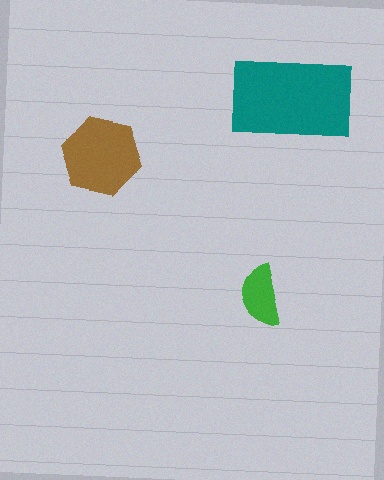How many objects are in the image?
There are 3 objects in the image.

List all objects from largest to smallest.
The teal rectangle, the brown hexagon, the green semicircle.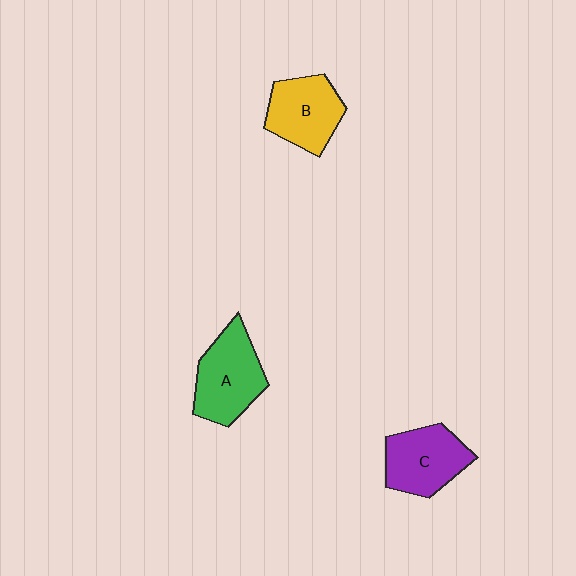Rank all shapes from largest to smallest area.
From largest to smallest: A (green), C (purple), B (yellow).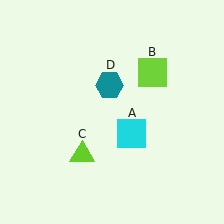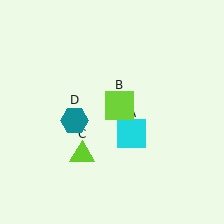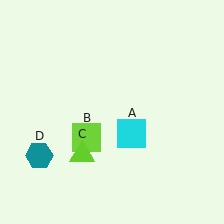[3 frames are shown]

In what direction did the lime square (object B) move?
The lime square (object B) moved down and to the left.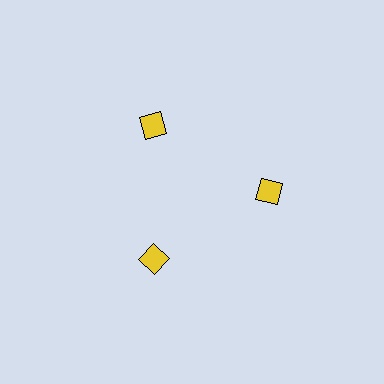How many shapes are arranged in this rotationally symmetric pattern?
There are 3 shapes, arranged in 3 groups of 1.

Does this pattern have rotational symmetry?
Yes, this pattern has 3-fold rotational symmetry. It looks the same after rotating 120 degrees around the center.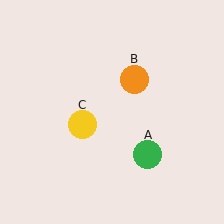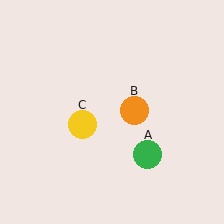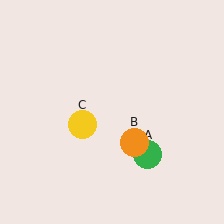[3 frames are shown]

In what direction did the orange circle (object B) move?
The orange circle (object B) moved down.